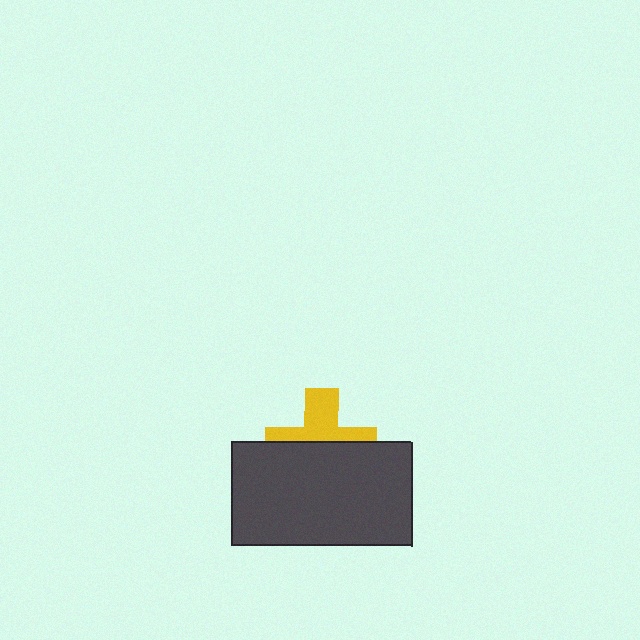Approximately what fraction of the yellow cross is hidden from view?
Roughly 55% of the yellow cross is hidden behind the dark gray rectangle.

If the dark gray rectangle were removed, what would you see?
You would see the complete yellow cross.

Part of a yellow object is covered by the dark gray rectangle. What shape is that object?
It is a cross.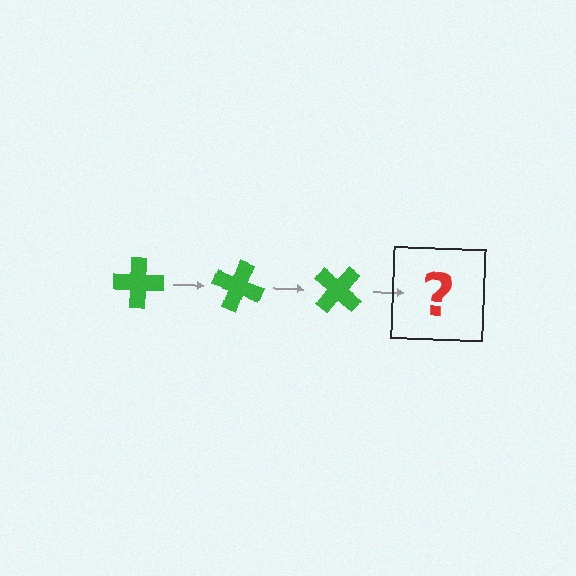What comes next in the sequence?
The next element should be a green cross rotated 60 degrees.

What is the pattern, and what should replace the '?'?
The pattern is that the cross rotates 20 degrees each step. The '?' should be a green cross rotated 60 degrees.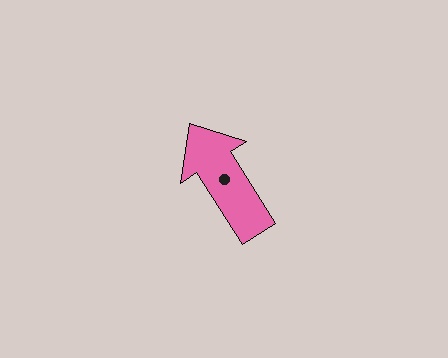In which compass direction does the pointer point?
Northwest.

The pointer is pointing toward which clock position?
Roughly 11 o'clock.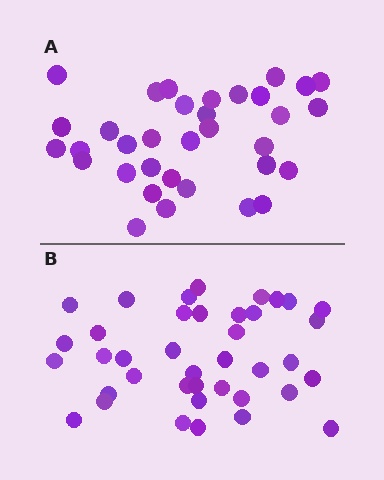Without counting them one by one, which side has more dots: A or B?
Region B (the bottom region) has more dots.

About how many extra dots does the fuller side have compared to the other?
Region B has about 5 more dots than region A.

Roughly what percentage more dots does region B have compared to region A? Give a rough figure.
About 15% more.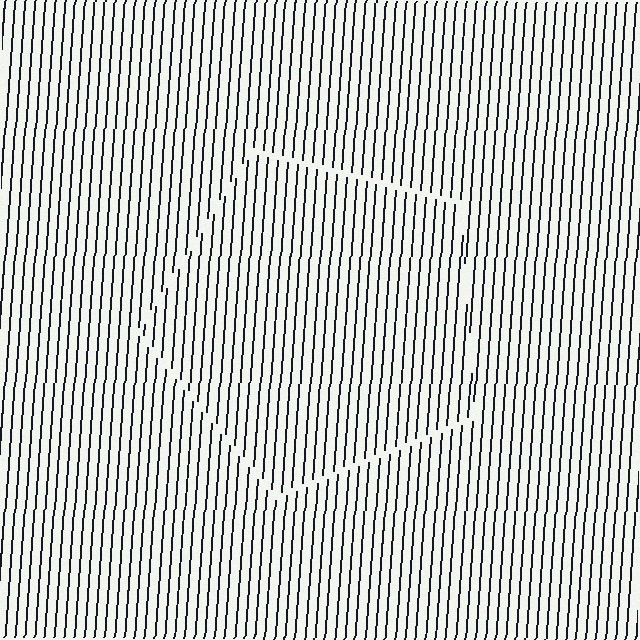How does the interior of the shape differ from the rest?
The interior of the shape contains the same grating, shifted by half a period — the contour is defined by the phase discontinuity where line-ends from the inner and outer gratings abut.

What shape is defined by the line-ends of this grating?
An illusory pentagon. The interior of the shape contains the same grating, shifted by half a period — the contour is defined by the phase discontinuity where line-ends from the inner and outer gratings abut.